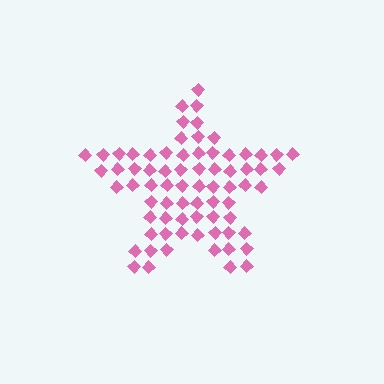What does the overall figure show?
The overall figure shows a star.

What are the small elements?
The small elements are diamonds.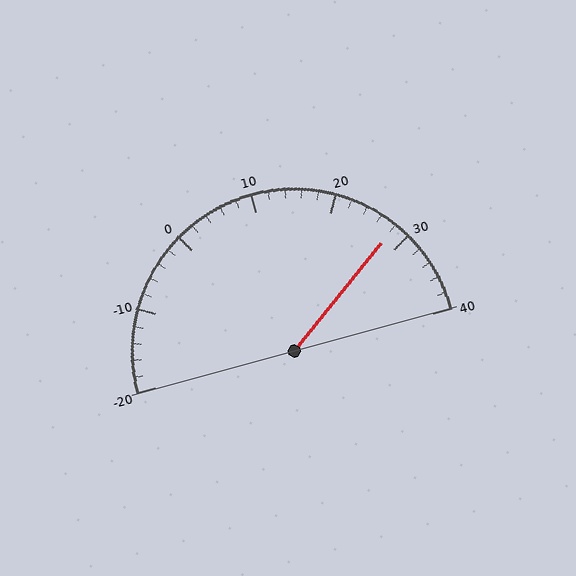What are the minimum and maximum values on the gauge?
The gauge ranges from -20 to 40.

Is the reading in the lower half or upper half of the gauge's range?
The reading is in the upper half of the range (-20 to 40).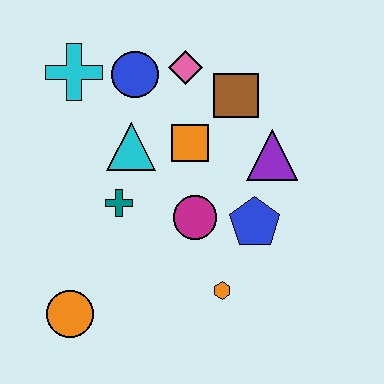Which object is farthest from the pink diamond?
The orange circle is farthest from the pink diamond.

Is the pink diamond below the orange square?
No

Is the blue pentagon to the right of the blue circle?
Yes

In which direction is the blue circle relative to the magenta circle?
The blue circle is above the magenta circle.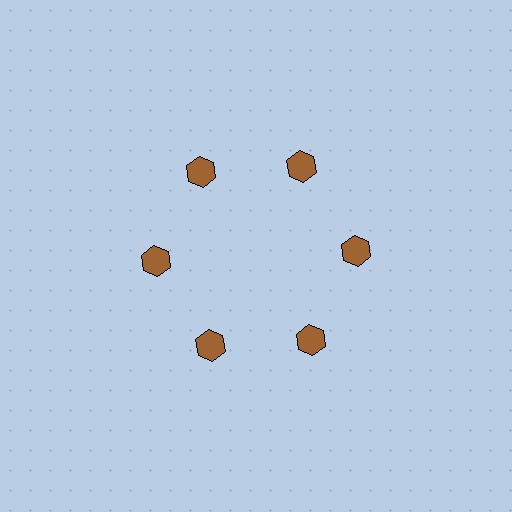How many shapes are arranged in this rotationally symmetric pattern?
There are 6 shapes, arranged in 6 groups of 1.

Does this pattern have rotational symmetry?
Yes, this pattern has 6-fold rotational symmetry. It looks the same after rotating 60 degrees around the center.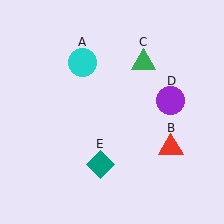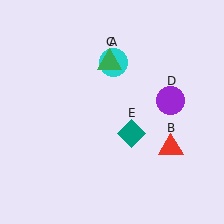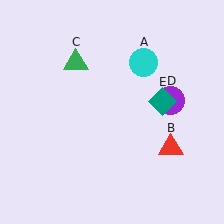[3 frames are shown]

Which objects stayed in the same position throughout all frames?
Red triangle (object B) and purple circle (object D) remained stationary.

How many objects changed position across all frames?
3 objects changed position: cyan circle (object A), green triangle (object C), teal diamond (object E).